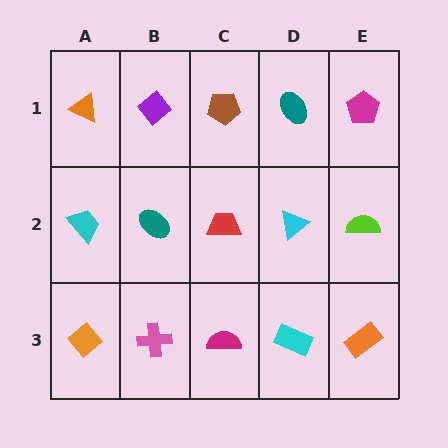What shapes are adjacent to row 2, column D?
A teal ellipse (row 1, column D), a cyan rectangle (row 3, column D), a red trapezoid (row 2, column C), a lime semicircle (row 2, column E).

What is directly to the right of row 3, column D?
An orange rectangle.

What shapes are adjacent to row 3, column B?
A teal ellipse (row 2, column B), an orange diamond (row 3, column A), a magenta semicircle (row 3, column C).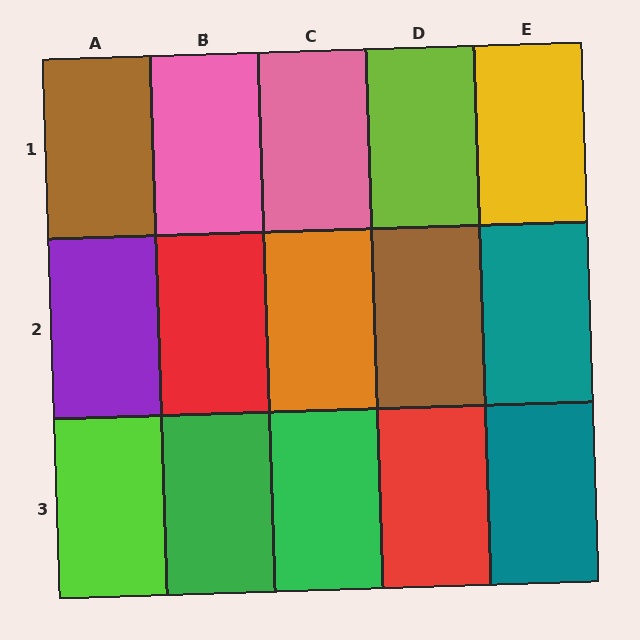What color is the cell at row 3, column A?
Lime.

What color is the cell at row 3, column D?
Red.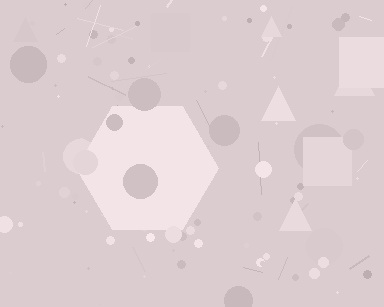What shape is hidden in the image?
A hexagon is hidden in the image.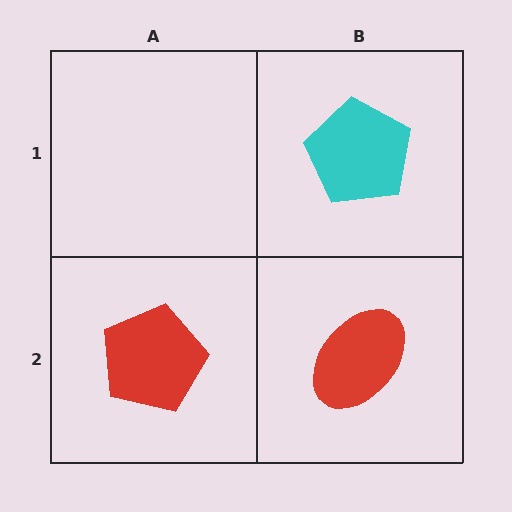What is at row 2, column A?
A red pentagon.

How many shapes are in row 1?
1 shape.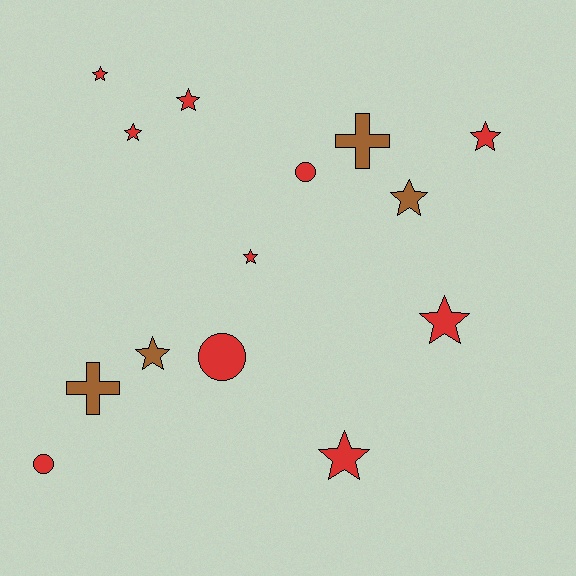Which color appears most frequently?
Red, with 10 objects.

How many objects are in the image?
There are 14 objects.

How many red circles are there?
There are 3 red circles.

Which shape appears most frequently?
Star, with 9 objects.